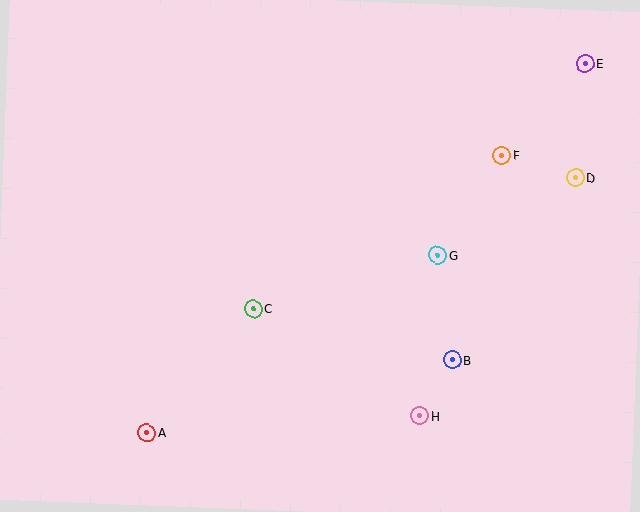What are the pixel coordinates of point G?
Point G is at (438, 255).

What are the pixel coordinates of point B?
Point B is at (452, 360).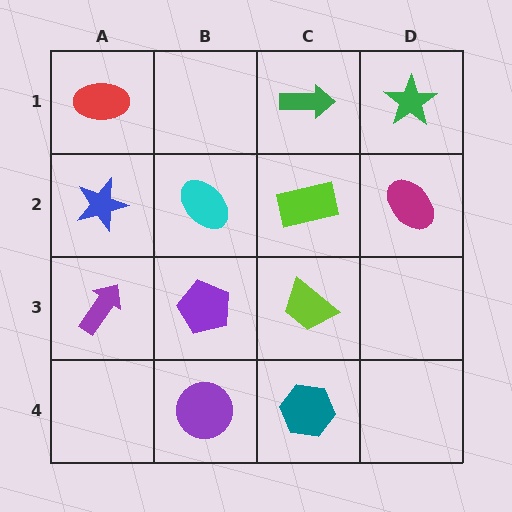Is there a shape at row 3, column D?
No, that cell is empty.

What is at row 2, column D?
A magenta ellipse.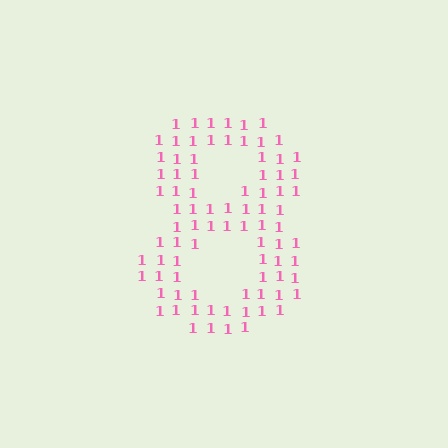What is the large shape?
The large shape is the digit 8.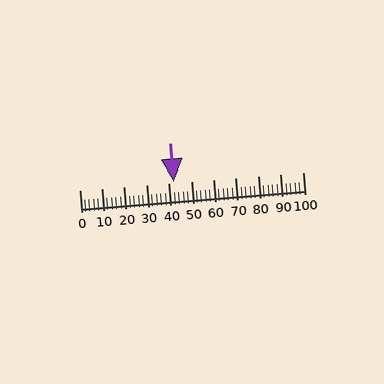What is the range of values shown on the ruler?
The ruler shows values from 0 to 100.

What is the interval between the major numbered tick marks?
The major tick marks are spaced 10 units apart.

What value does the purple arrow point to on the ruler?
The purple arrow points to approximately 42.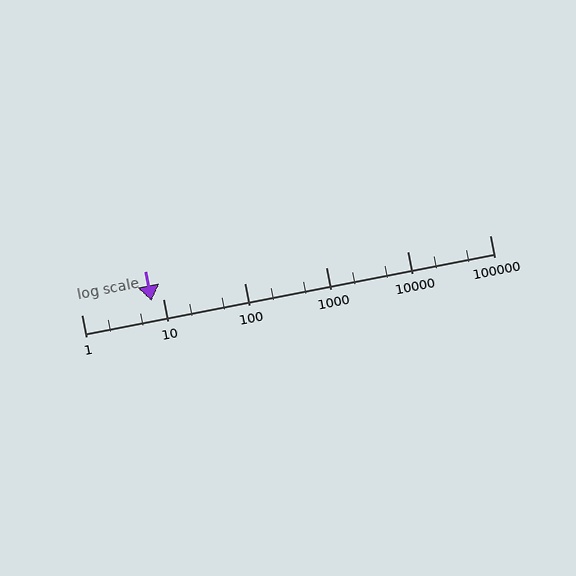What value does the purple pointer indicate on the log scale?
The pointer indicates approximately 7.2.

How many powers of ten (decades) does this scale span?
The scale spans 5 decades, from 1 to 100000.